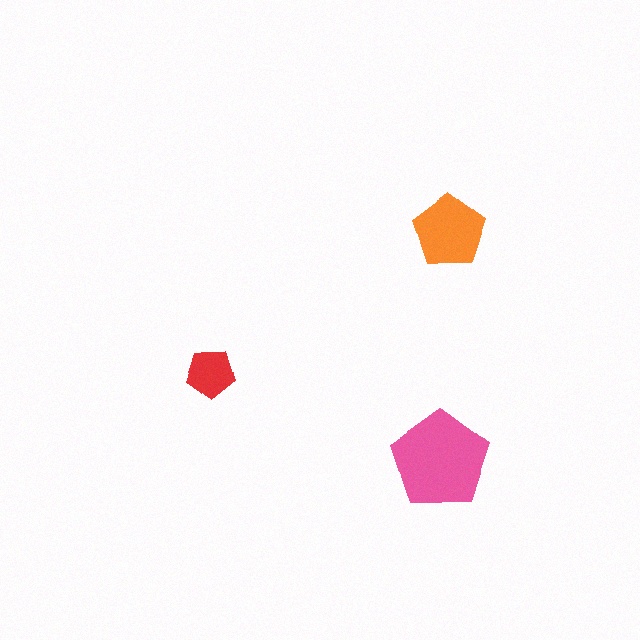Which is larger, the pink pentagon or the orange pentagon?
The pink one.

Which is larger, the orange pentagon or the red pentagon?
The orange one.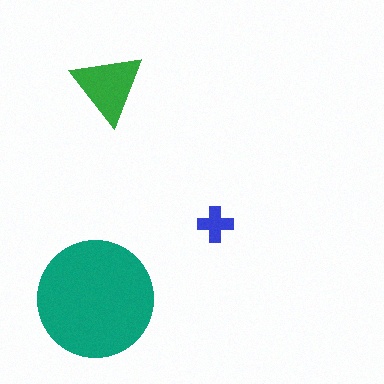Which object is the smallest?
The blue cross.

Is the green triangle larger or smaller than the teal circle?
Smaller.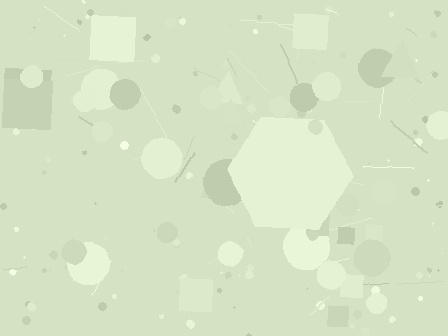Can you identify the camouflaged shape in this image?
The camouflaged shape is a hexagon.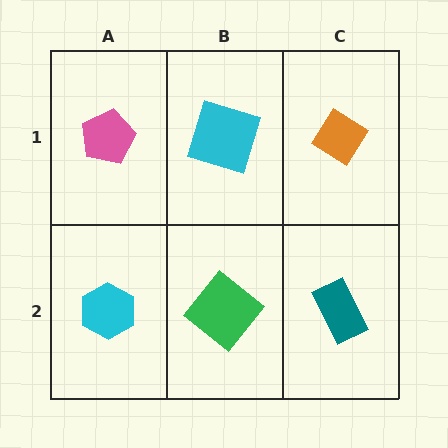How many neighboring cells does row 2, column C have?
2.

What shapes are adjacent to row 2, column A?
A pink pentagon (row 1, column A), a green diamond (row 2, column B).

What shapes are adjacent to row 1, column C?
A teal rectangle (row 2, column C), a cyan square (row 1, column B).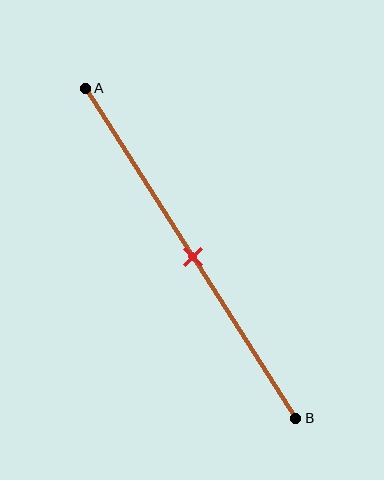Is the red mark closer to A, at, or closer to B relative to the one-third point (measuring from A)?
The red mark is closer to point B than the one-third point of segment AB.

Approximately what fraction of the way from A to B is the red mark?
The red mark is approximately 50% of the way from A to B.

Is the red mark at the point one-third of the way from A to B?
No, the mark is at about 50% from A, not at the 33% one-third point.